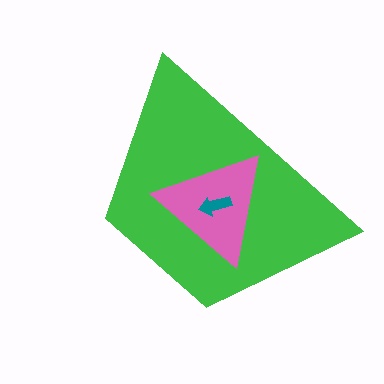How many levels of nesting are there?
3.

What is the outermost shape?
The green trapezoid.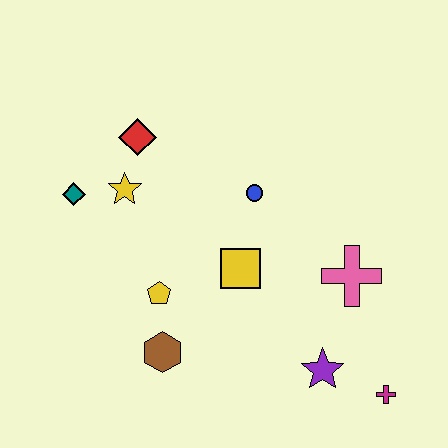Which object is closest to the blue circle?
The yellow square is closest to the blue circle.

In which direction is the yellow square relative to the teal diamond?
The yellow square is to the right of the teal diamond.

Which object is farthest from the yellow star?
The magenta cross is farthest from the yellow star.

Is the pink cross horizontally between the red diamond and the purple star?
No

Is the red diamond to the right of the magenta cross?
No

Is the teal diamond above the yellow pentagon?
Yes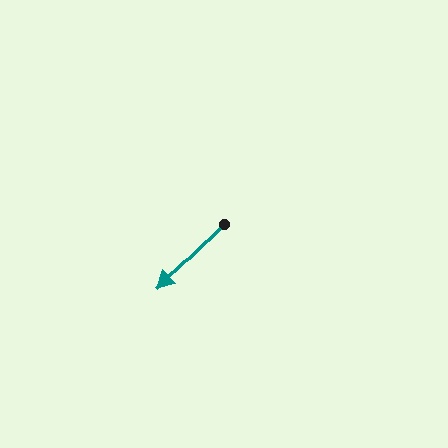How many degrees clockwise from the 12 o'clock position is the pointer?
Approximately 225 degrees.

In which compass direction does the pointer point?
Southwest.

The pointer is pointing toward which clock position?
Roughly 8 o'clock.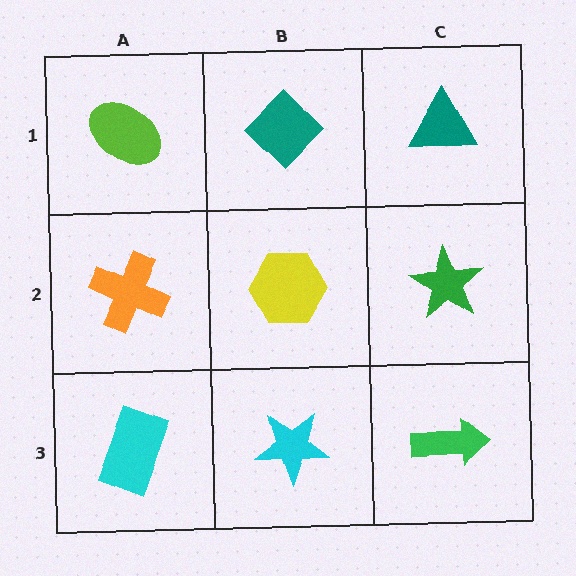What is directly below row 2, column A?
A cyan rectangle.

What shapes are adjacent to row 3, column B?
A yellow hexagon (row 2, column B), a cyan rectangle (row 3, column A), a green arrow (row 3, column C).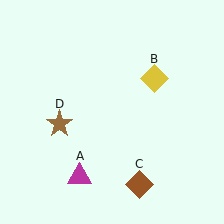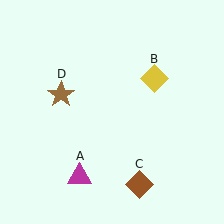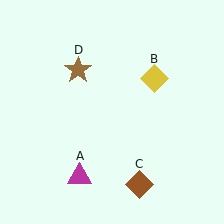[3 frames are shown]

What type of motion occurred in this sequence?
The brown star (object D) rotated clockwise around the center of the scene.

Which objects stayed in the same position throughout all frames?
Magenta triangle (object A) and yellow diamond (object B) and brown diamond (object C) remained stationary.